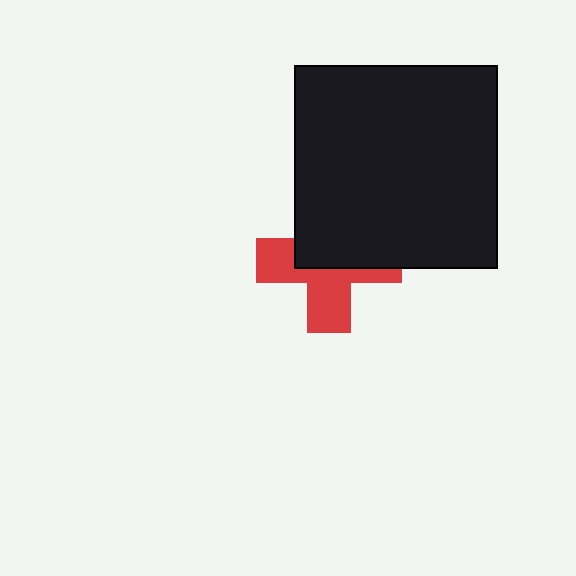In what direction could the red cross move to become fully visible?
The red cross could move down. That would shift it out from behind the black square entirely.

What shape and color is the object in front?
The object in front is a black square.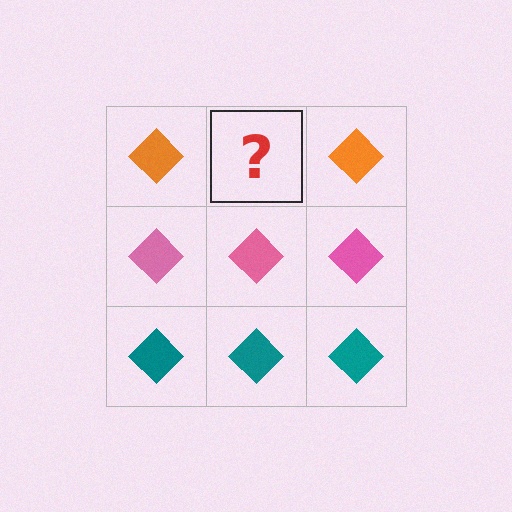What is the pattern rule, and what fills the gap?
The rule is that each row has a consistent color. The gap should be filled with an orange diamond.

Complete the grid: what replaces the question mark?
The question mark should be replaced with an orange diamond.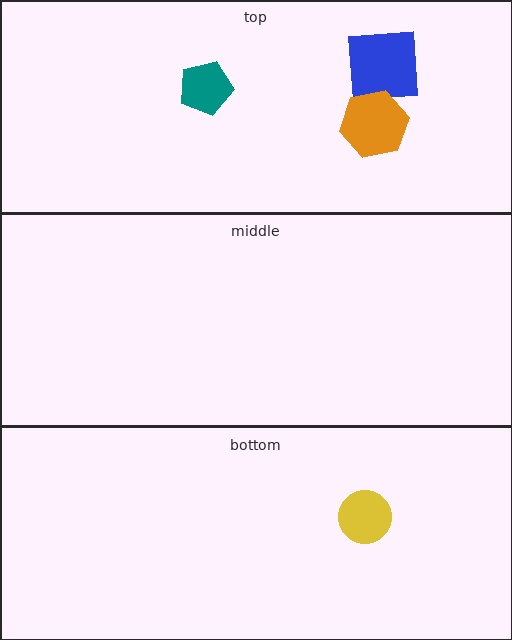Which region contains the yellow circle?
The bottom region.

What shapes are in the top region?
The blue square, the teal pentagon, the orange hexagon.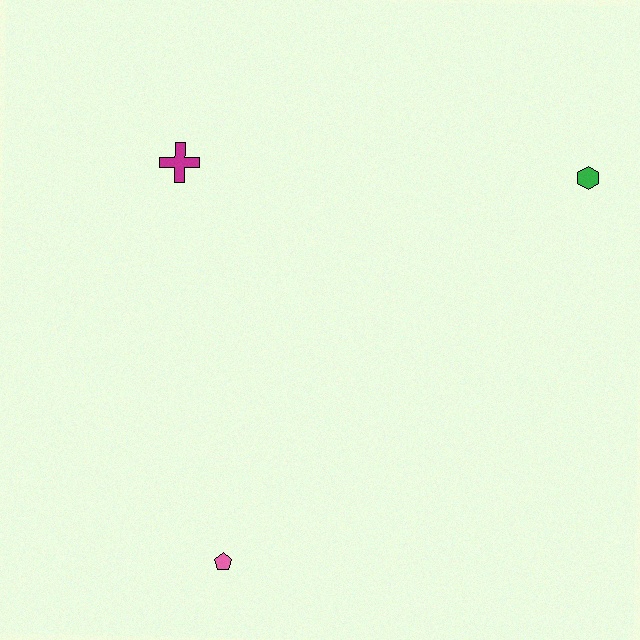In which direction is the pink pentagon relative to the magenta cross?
The pink pentagon is below the magenta cross.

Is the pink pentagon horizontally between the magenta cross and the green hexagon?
Yes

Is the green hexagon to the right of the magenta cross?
Yes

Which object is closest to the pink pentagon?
The magenta cross is closest to the pink pentagon.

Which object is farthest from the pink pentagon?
The green hexagon is farthest from the pink pentagon.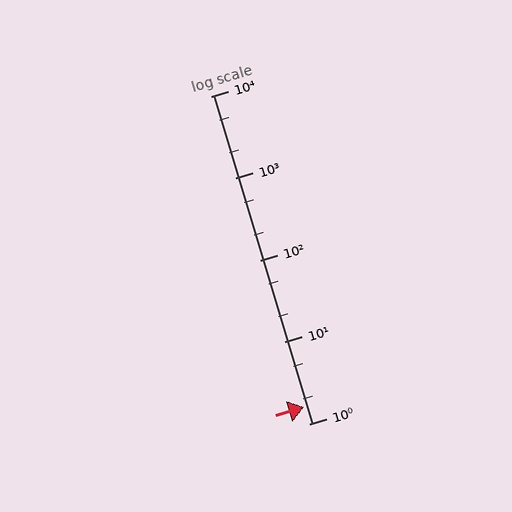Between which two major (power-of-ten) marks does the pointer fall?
The pointer is between 1 and 10.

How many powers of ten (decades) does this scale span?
The scale spans 4 decades, from 1 to 10000.